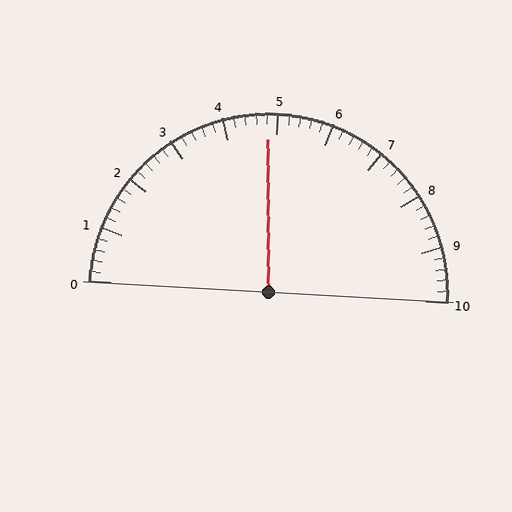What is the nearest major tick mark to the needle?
The nearest major tick mark is 5.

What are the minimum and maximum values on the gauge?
The gauge ranges from 0 to 10.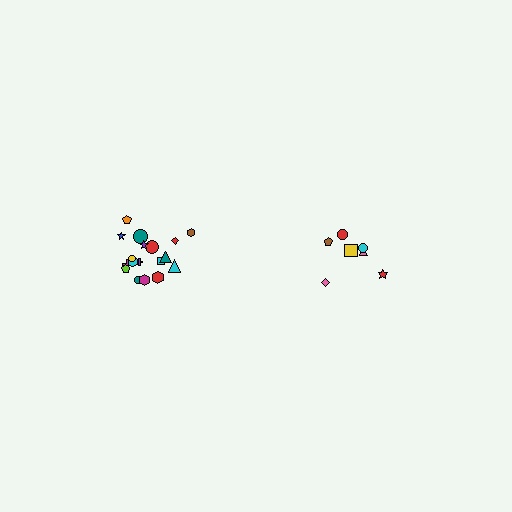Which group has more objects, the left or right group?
The left group.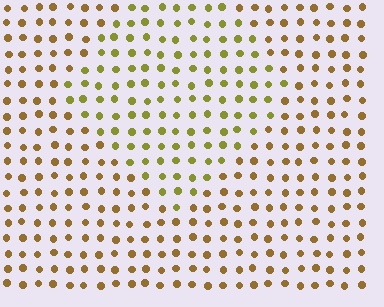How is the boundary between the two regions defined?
The boundary is defined purely by a slight shift in hue (about 28 degrees). Spacing, size, and orientation are identical on both sides.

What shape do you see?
I see a diamond.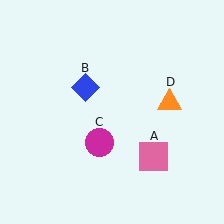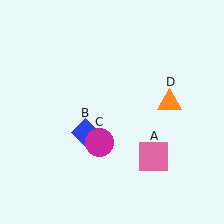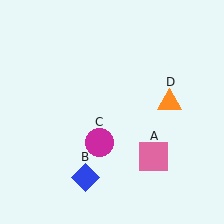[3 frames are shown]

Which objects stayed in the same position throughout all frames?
Pink square (object A) and magenta circle (object C) and orange triangle (object D) remained stationary.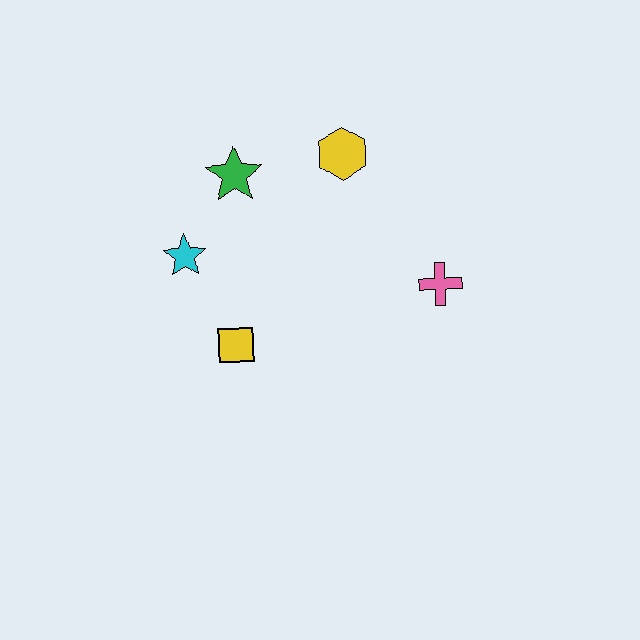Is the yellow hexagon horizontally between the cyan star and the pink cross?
Yes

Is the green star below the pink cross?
No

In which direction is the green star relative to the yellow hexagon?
The green star is to the left of the yellow hexagon.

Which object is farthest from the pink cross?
The cyan star is farthest from the pink cross.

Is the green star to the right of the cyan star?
Yes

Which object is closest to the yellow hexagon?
The green star is closest to the yellow hexagon.